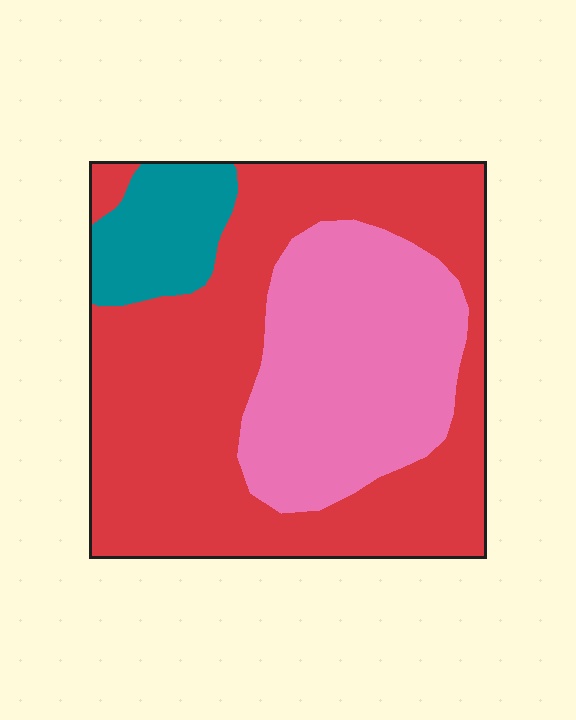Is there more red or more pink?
Red.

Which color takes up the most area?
Red, at roughly 60%.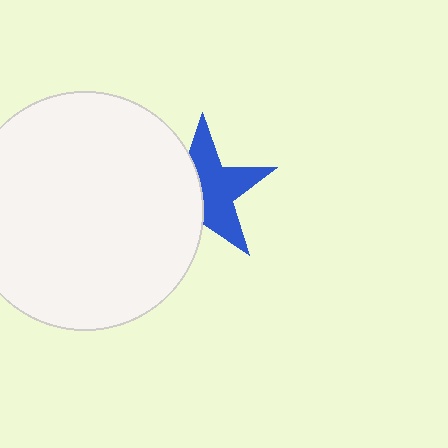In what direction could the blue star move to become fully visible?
The blue star could move right. That would shift it out from behind the white circle entirely.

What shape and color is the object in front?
The object in front is a white circle.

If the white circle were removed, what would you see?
You would see the complete blue star.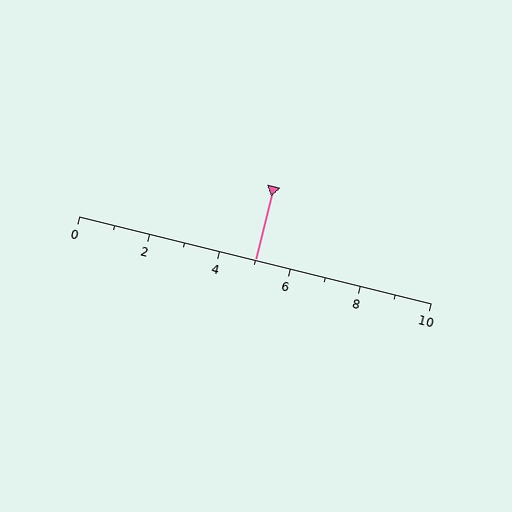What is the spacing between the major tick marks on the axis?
The major ticks are spaced 2 apart.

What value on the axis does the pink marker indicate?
The marker indicates approximately 5.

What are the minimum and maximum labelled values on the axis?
The axis runs from 0 to 10.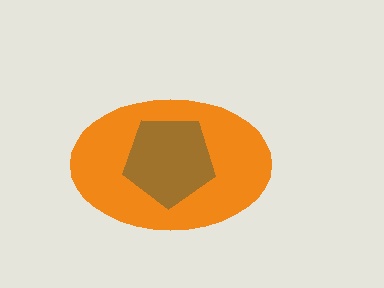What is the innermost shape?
The brown pentagon.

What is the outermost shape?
The orange ellipse.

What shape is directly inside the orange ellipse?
The brown pentagon.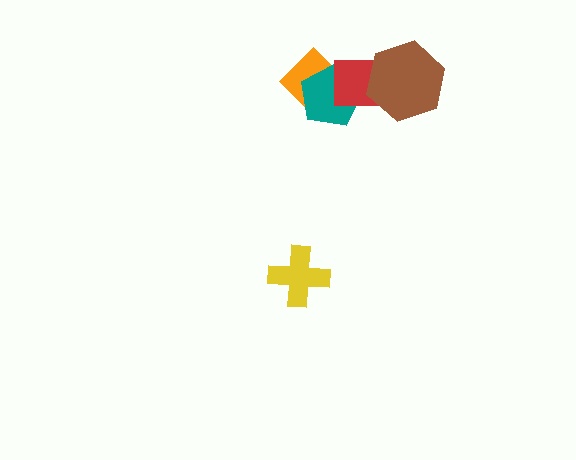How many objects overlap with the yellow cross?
0 objects overlap with the yellow cross.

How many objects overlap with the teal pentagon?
2 objects overlap with the teal pentagon.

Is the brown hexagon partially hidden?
No, no other shape covers it.